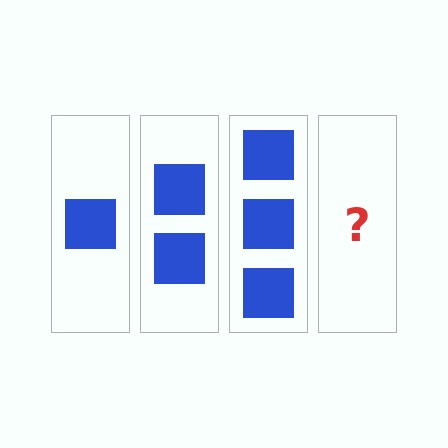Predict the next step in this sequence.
The next step is 4 squares.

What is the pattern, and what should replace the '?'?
The pattern is that each step adds one more square. The '?' should be 4 squares.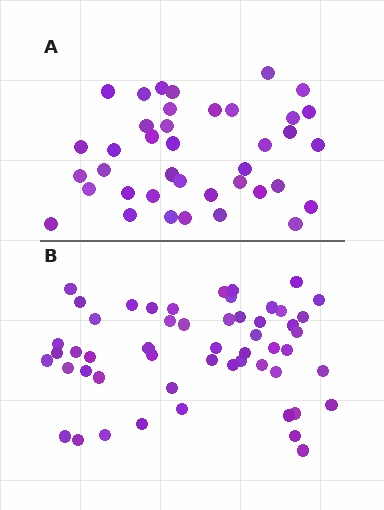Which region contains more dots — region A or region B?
Region B (the bottom region) has more dots.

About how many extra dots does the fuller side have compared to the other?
Region B has approximately 15 more dots than region A.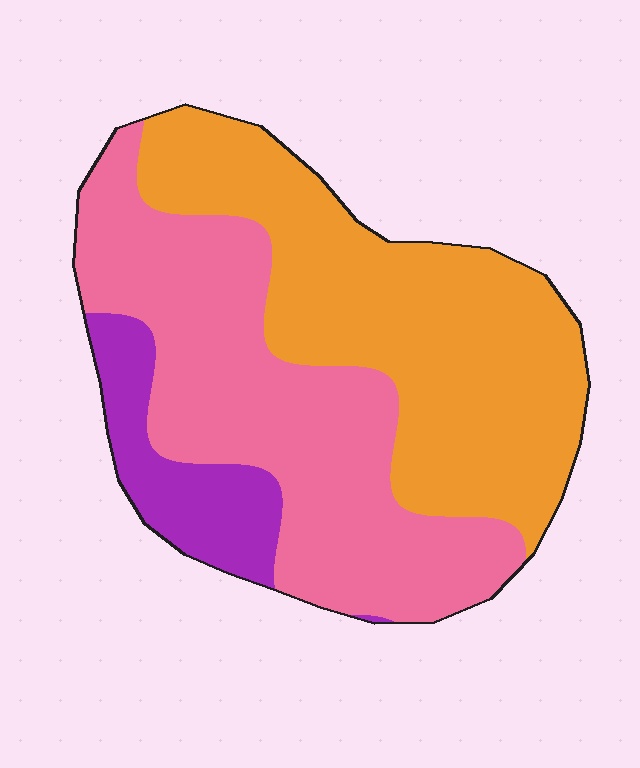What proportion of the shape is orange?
Orange takes up between a quarter and a half of the shape.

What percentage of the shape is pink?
Pink takes up between a quarter and a half of the shape.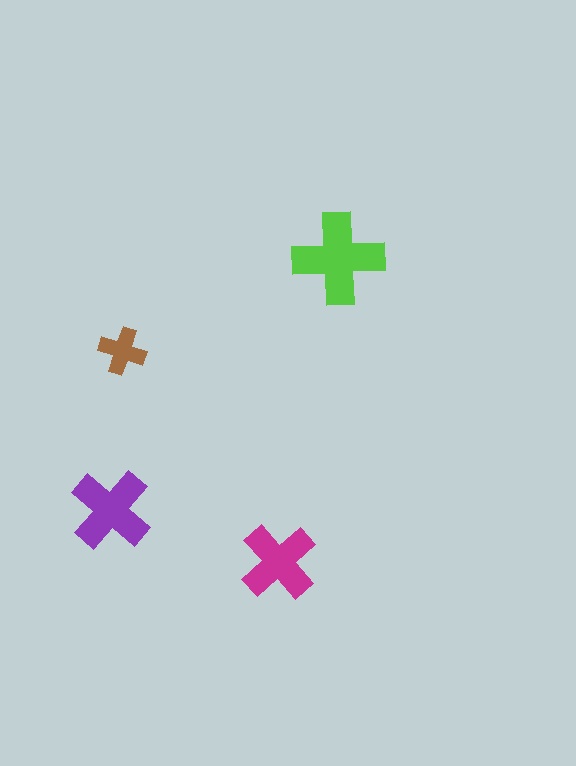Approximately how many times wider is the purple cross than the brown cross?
About 1.5 times wider.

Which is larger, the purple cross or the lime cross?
The lime one.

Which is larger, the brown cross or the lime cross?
The lime one.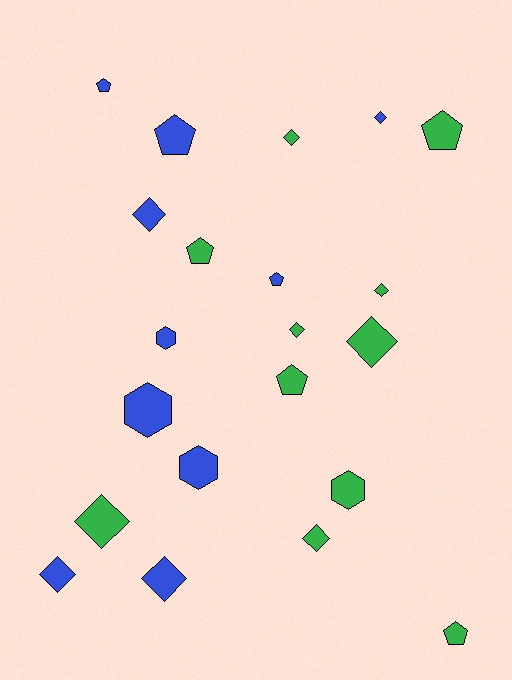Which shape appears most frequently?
Diamond, with 10 objects.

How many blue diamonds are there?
There are 4 blue diamonds.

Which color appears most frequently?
Green, with 11 objects.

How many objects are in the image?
There are 21 objects.